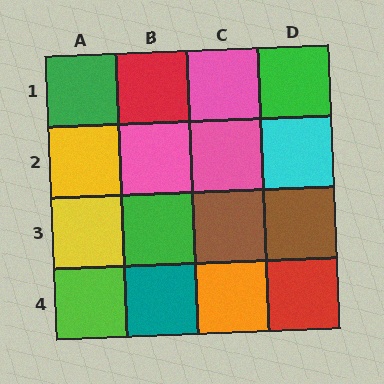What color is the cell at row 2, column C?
Pink.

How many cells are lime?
1 cell is lime.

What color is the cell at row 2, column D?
Cyan.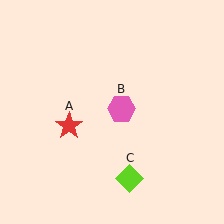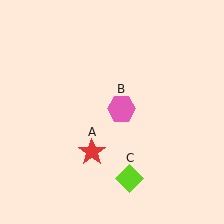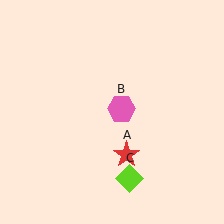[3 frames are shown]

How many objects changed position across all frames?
1 object changed position: red star (object A).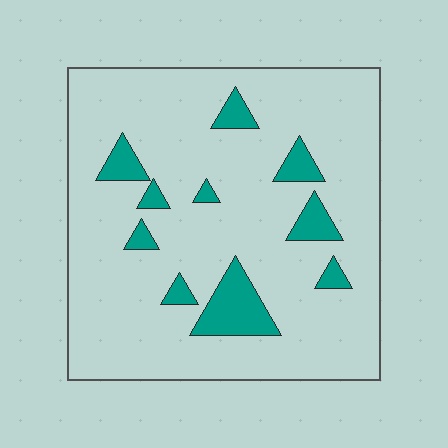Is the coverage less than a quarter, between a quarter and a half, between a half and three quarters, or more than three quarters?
Less than a quarter.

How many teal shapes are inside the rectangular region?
10.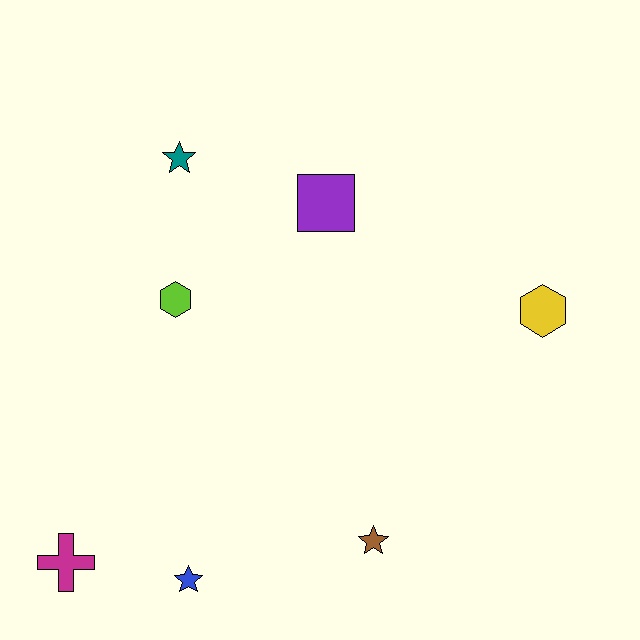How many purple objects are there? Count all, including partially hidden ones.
There is 1 purple object.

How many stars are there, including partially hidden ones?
There are 3 stars.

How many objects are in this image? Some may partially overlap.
There are 7 objects.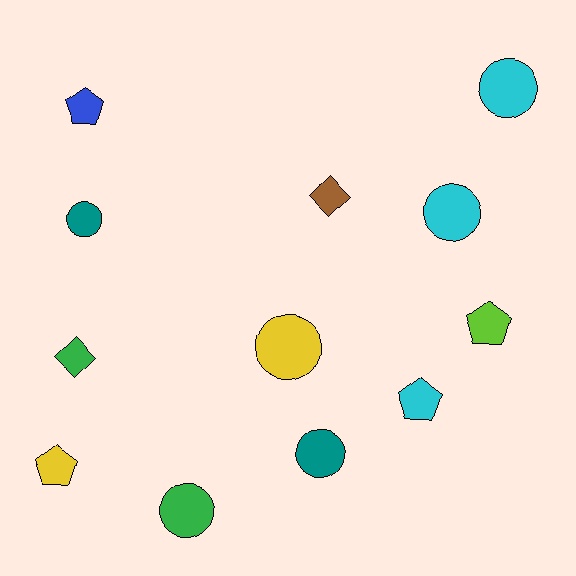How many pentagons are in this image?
There are 4 pentagons.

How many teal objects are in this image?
There are 2 teal objects.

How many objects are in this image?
There are 12 objects.